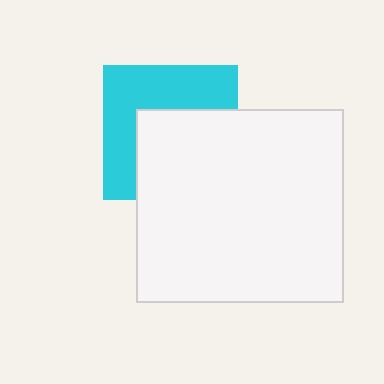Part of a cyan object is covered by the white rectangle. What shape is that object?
It is a square.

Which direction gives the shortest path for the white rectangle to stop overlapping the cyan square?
Moving toward the lower-right gives the shortest separation.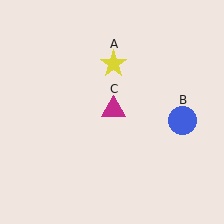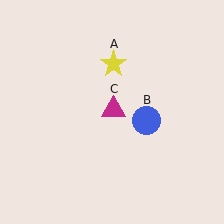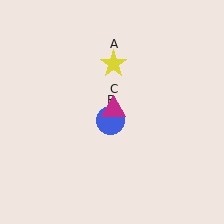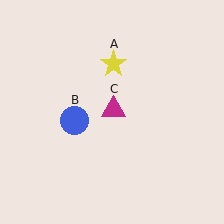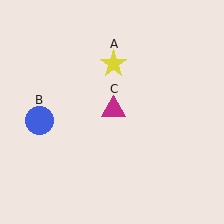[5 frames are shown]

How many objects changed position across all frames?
1 object changed position: blue circle (object B).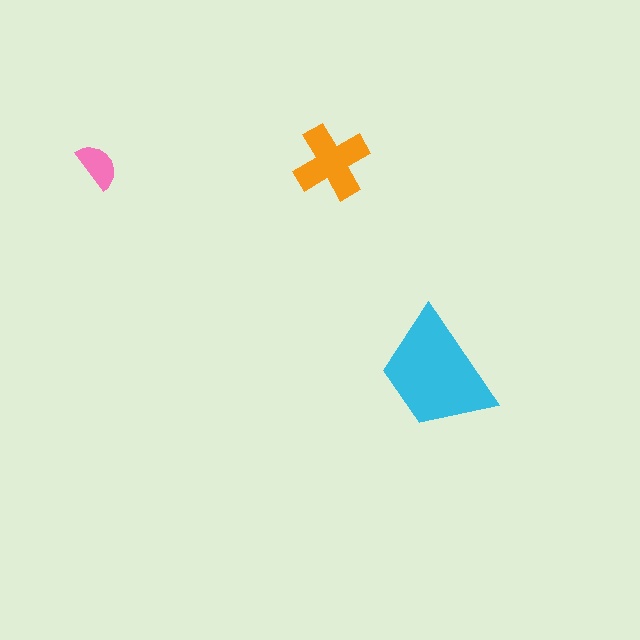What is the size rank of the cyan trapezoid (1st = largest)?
1st.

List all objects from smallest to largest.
The pink semicircle, the orange cross, the cyan trapezoid.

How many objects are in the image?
There are 3 objects in the image.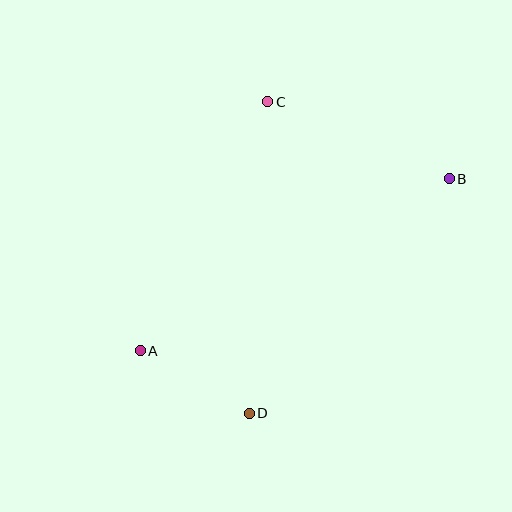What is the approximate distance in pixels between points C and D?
The distance between C and D is approximately 312 pixels.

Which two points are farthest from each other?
Points A and B are farthest from each other.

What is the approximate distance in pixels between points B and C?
The distance between B and C is approximately 197 pixels.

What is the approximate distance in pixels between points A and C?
The distance between A and C is approximately 280 pixels.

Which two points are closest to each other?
Points A and D are closest to each other.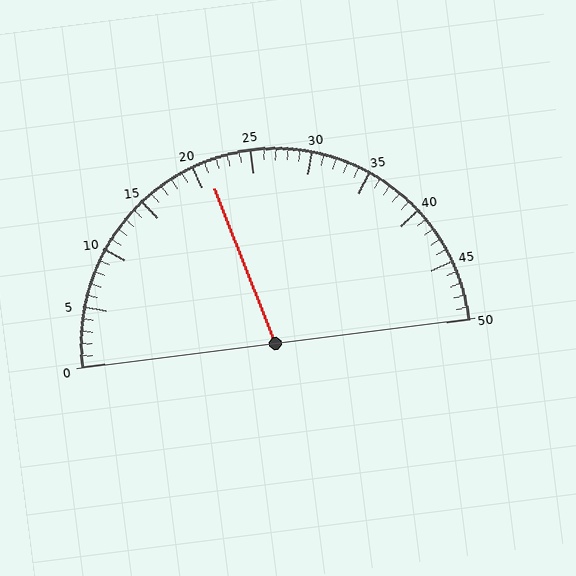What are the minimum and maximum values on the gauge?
The gauge ranges from 0 to 50.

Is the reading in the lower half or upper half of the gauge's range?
The reading is in the lower half of the range (0 to 50).